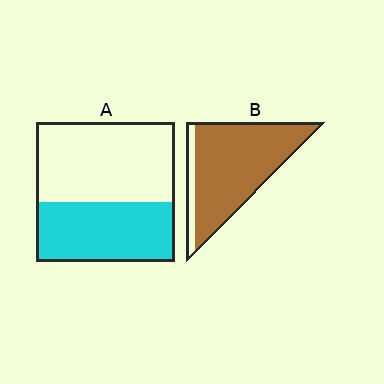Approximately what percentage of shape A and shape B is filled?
A is approximately 45% and B is approximately 90%.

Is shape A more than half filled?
No.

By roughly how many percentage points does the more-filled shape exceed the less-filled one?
By roughly 45 percentage points (B over A).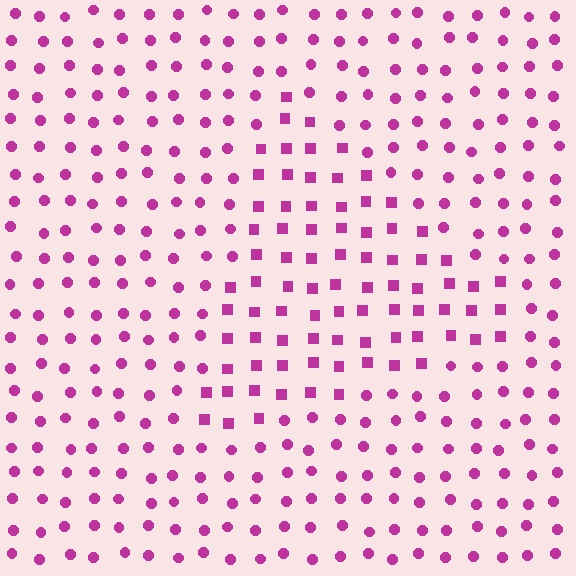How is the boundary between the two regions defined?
The boundary is defined by a change in element shape: squares inside vs. circles outside. All elements share the same color and spacing.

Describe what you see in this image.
The image is filled with small magenta elements arranged in a uniform grid. A triangle-shaped region contains squares, while the surrounding area contains circles. The boundary is defined purely by the change in element shape.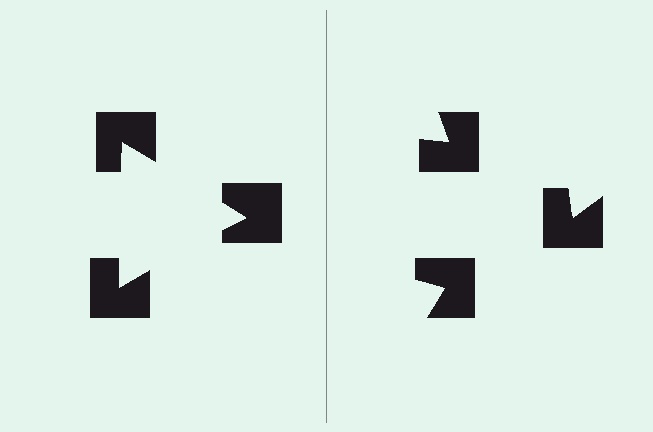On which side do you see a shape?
An illusory triangle appears on the left side. On the right side the wedge cuts are rotated, so no coherent shape forms.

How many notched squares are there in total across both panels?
6 — 3 on each side.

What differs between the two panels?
The notched squares are positioned identically on both sides; only the wedge orientations differ. On the left they align to a triangle; on the right they are misaligned.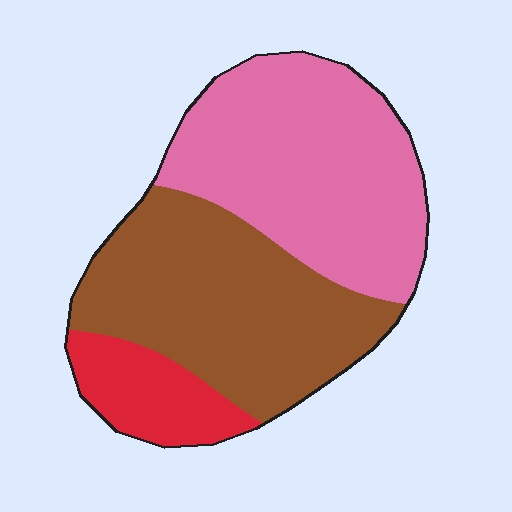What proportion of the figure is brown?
Brown covers 43% of the figure.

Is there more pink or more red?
Pink.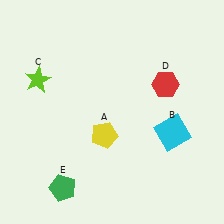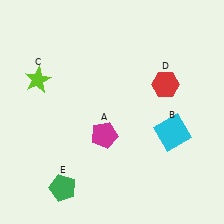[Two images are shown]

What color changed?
The pentagon (A) changed from yellow in Image 1 to magenta in Image 2.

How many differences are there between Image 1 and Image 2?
There is 1 difference between the two images.